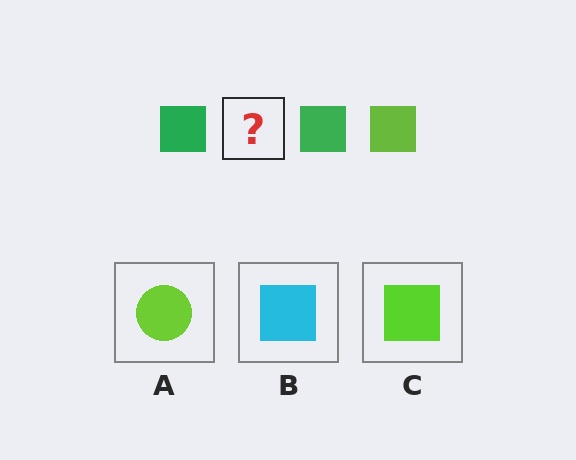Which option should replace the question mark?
Option C.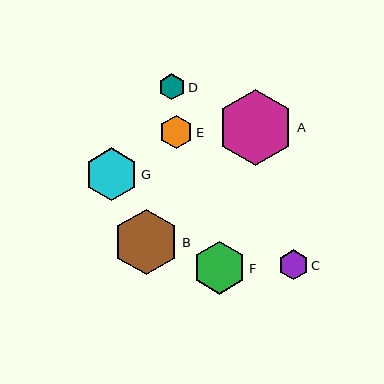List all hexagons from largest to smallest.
From largest to smallest: A, B, F, G, E, C, D.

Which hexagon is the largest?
Hexagon A is the largest with a size of approximately 77 pixels.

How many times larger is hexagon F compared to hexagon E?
Hexagon F is approximately 1.6 times the size of hexagon E.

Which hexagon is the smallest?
Hexagon D is the smallest with a size of approximately 26 pixels.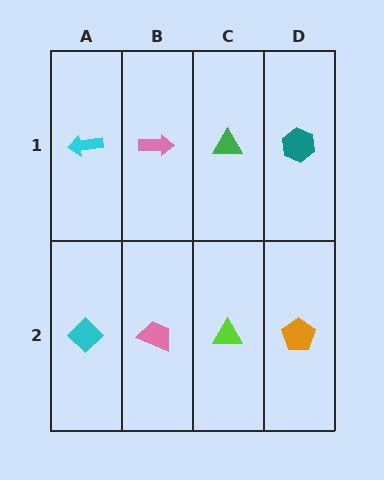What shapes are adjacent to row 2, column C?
A green triangle (row 1, column C), a pink trapezoid (row 2, column B), an orange pentagon (row 2, column D).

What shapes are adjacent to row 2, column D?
A teal hexagon (row 1, column D), a lime triangle (row 2, column C).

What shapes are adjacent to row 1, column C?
A lime triangle (row 2, column C), a pink arrow (row 1, column B), a teal hexagon (row 1, column D).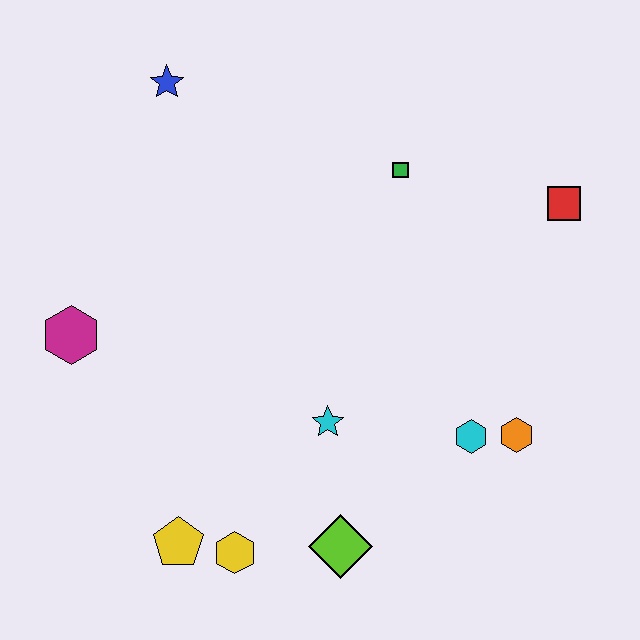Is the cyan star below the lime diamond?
No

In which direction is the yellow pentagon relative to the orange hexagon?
The yellow pentagon is to the left of the orange hexagon.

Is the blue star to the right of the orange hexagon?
No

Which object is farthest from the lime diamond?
The blue star is farthest from the lime diamond.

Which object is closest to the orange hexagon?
The cyan hexagon is closest to the orange hexagon.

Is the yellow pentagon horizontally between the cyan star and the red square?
No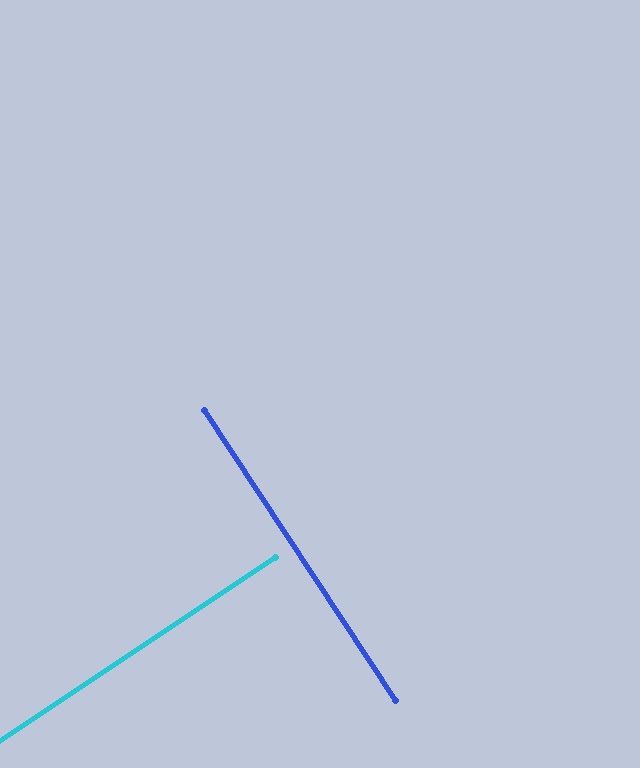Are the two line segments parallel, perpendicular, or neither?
Perpendicular — they meet at approximately 90°.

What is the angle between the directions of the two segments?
Approximately 90 degrees.